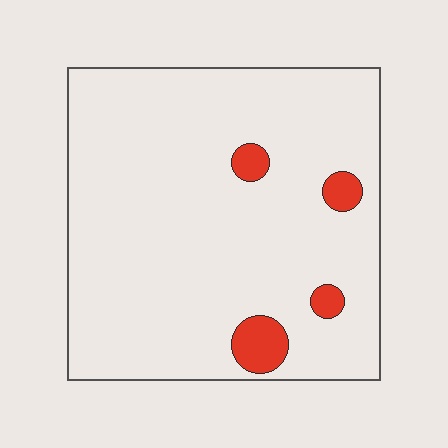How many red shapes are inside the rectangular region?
4.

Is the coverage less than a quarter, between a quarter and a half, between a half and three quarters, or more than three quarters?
Less than a quarter.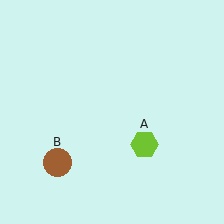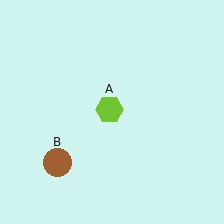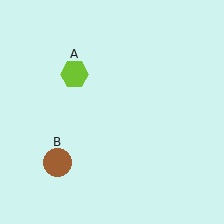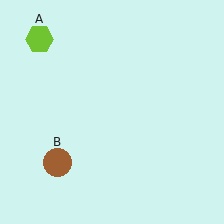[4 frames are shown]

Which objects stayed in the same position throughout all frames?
Brown circle (object B) remained stationary.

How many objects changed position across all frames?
1 object changed position: lime hexagon (object A).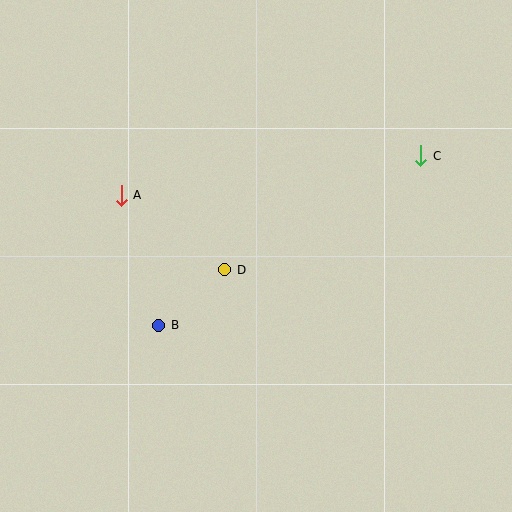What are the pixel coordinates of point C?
Point C is at (421, 156).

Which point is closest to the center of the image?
Point D at (225, 270) is closest to the center.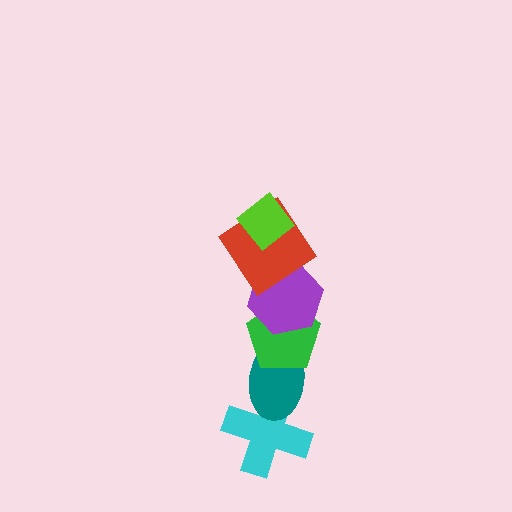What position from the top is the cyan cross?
The cyan cross is 6th from the top.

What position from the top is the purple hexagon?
The purple hexagon is 3rd from the top.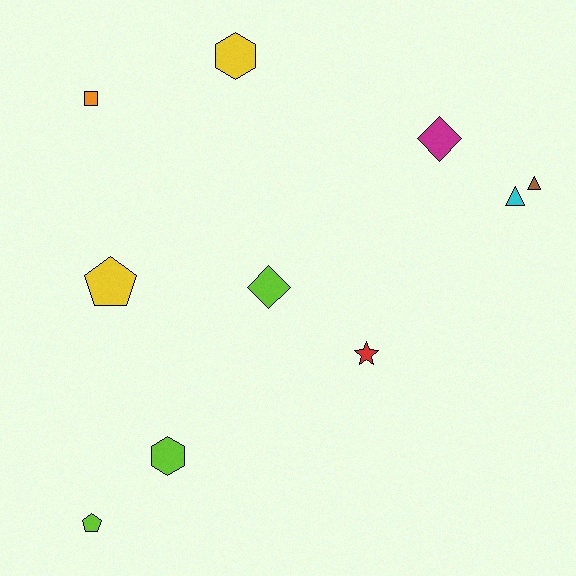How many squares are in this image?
There is 1 square.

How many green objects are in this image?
There are no green objects.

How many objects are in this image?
There are 10 objects.